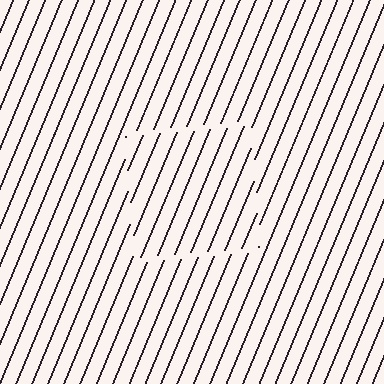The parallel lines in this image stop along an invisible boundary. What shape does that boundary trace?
An illusory square. The interior of the shape contains the same grating, shifted by half a period — the contour is defined by the phase discontinuity where line-ends from the inner and outer gratings abut.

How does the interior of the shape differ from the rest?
The interior of the shape contains the same grating, shifted by half a period — the contour is defined by the phase discontinuity where line-ends from the inner and outer gratings abut.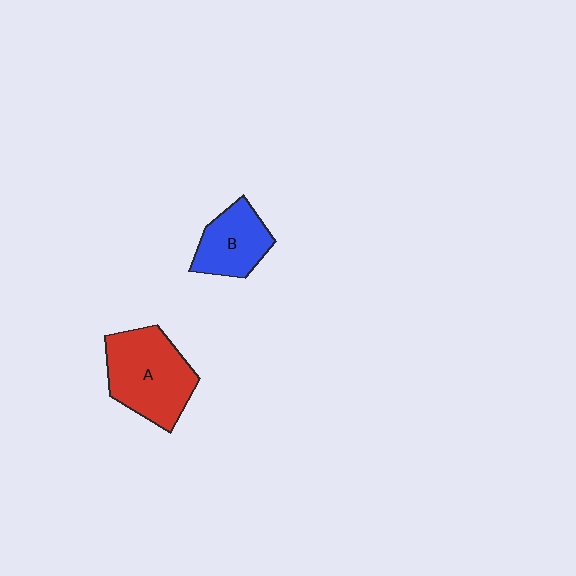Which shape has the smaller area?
Shape B (blue).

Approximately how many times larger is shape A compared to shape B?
Approximately 1.6 times.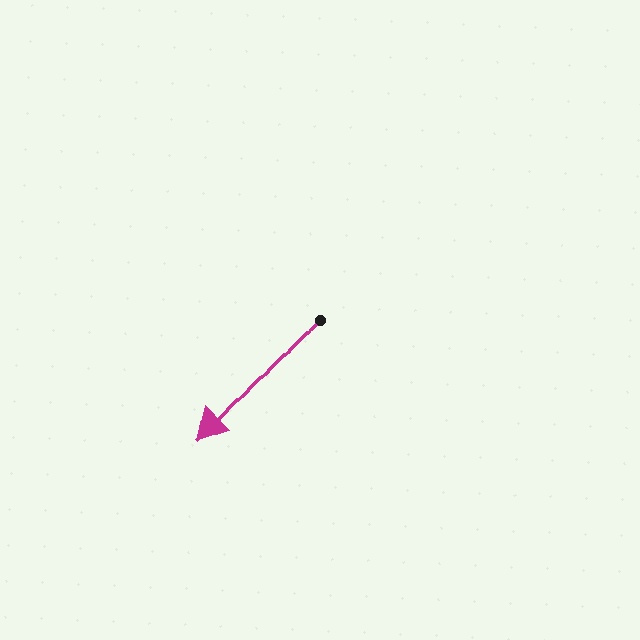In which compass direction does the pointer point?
Southwest.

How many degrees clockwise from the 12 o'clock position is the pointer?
Approximately 224 degrees.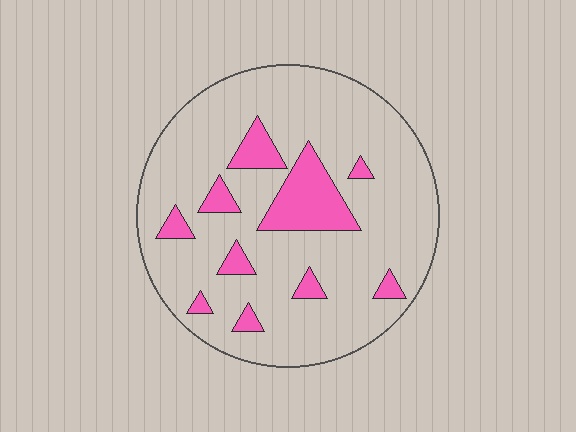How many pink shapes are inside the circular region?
10.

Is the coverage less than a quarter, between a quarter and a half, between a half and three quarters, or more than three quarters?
Less than a quarter.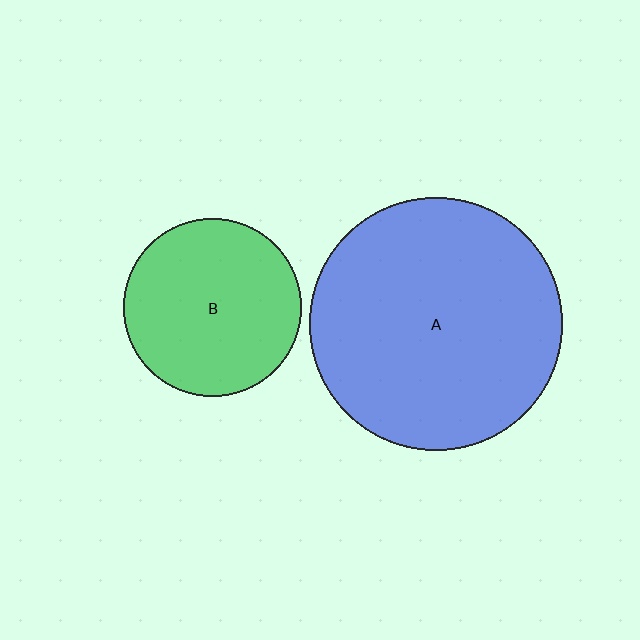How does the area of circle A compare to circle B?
Approximately 2.0 times.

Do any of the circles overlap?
No, none of the circles overlap.